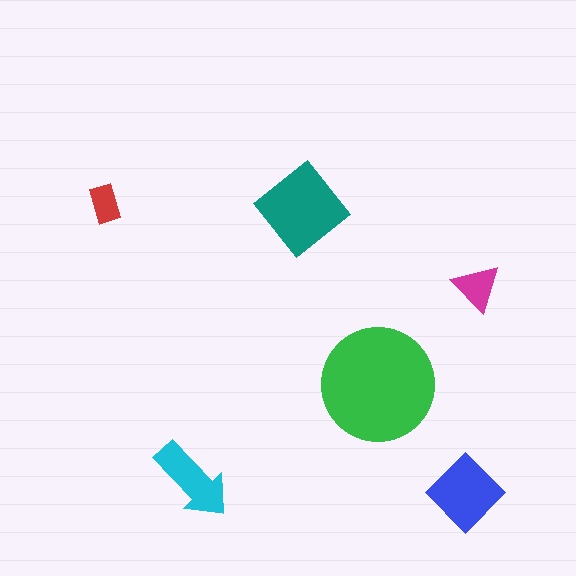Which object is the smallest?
The red rectangle.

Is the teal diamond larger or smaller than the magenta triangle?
Larger.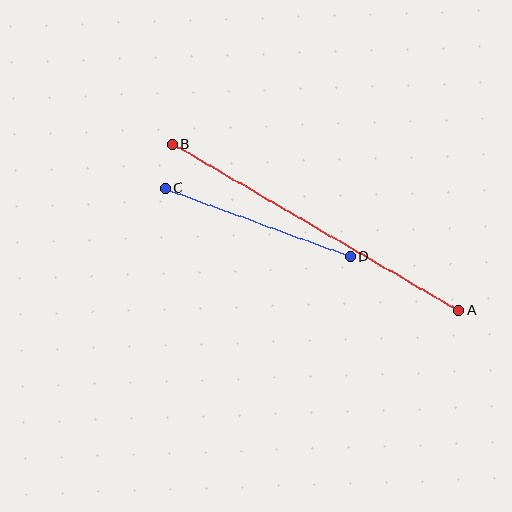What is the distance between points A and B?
The distance is approximately 331 pixels.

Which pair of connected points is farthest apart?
Points A and B are farthest apart.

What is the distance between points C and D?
The distance is approximately 197 pixels.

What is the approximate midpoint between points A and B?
The midpoint is at approximately (316, 228) pixels.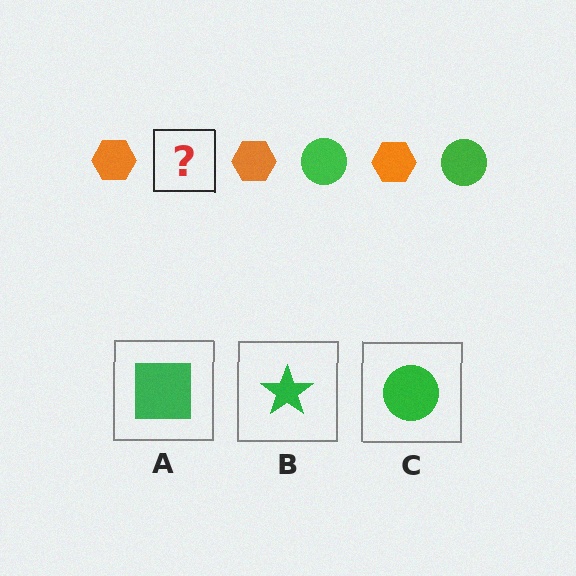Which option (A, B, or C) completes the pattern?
C.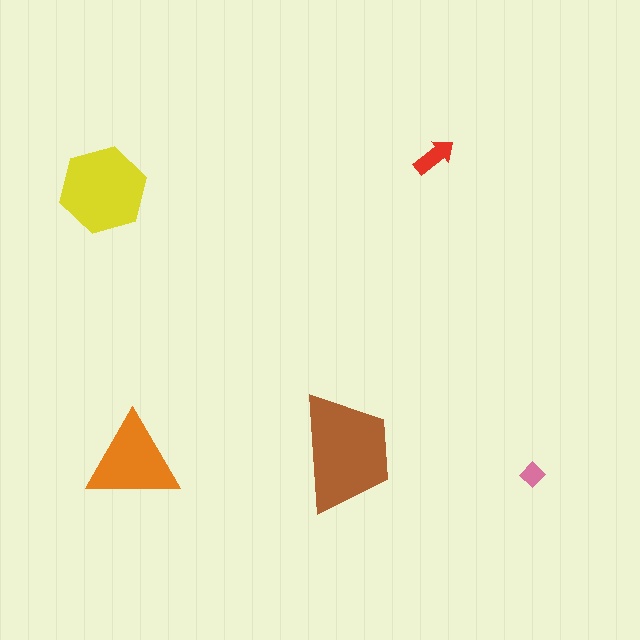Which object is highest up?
The red arrow is topmost.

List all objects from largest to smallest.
The brown trapezoid, the yellow hexagon, the orange triangle, the red arrow, the pink diamond.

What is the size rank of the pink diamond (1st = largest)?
5th.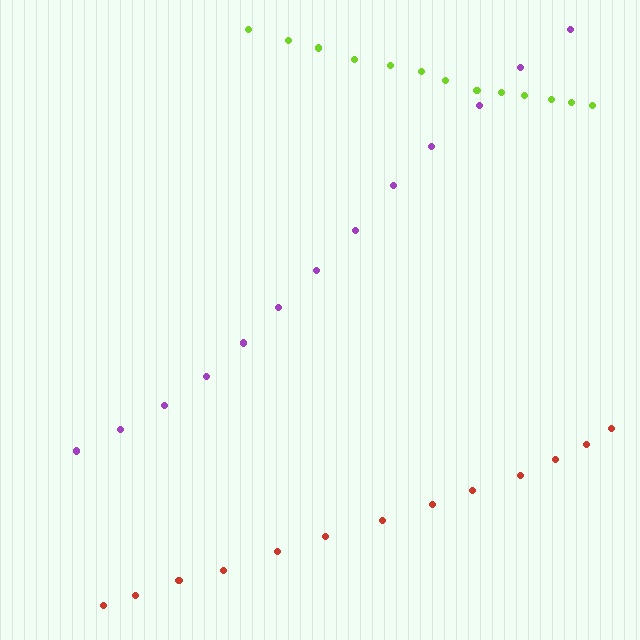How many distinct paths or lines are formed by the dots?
There are 3 distinct paths.